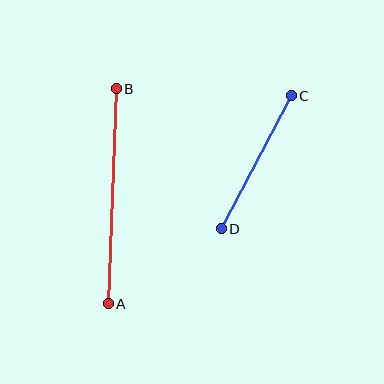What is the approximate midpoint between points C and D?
The midpoint is at approximately (256, 162) pixels.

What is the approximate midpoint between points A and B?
The midpoint is at approximately (112, 196) pixels.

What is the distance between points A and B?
The distance is approximately 216 pixels.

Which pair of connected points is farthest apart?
Points A and B are farthest apart.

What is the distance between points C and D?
The distance is approximately 150 pixels.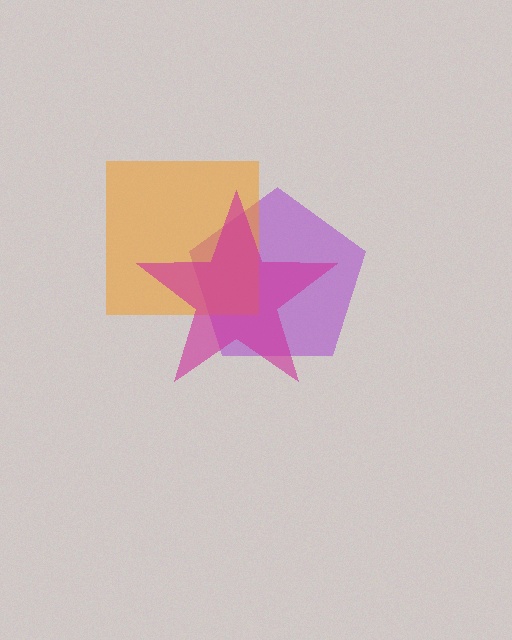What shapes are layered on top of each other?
The layered shapes are: a purple pentagon, an orange square, a magenta star.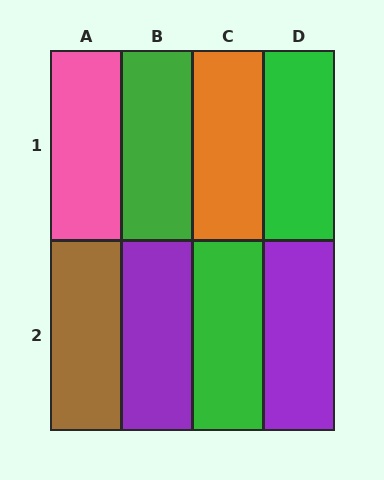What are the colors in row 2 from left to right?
Brown, purple, green, purple.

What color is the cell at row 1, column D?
Green.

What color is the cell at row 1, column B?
Green.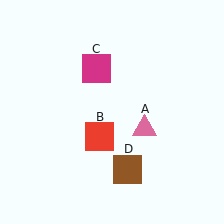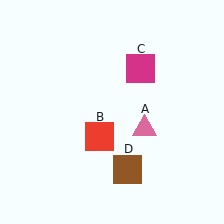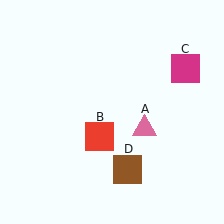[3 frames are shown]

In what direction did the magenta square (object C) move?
The magenta square (object C) moved right.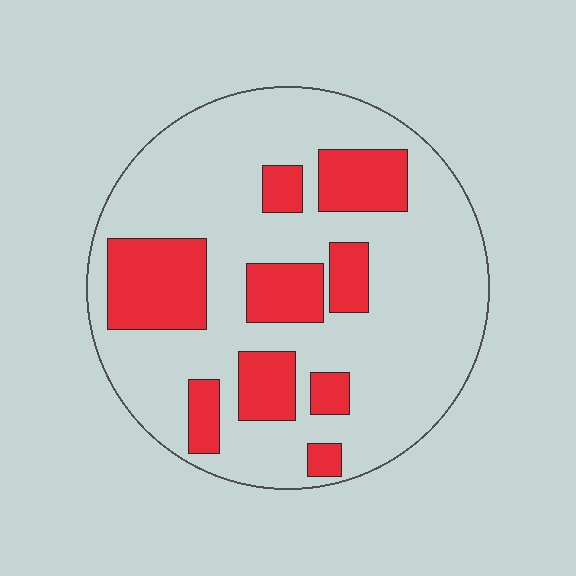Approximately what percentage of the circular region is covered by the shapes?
Approximately 25%.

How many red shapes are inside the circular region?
9.